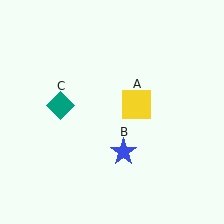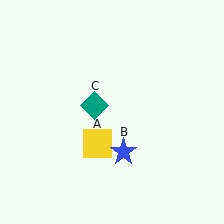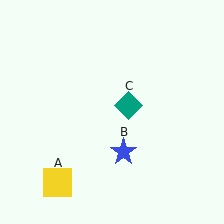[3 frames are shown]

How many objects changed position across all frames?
2 objects changed position: yellow square (object A), teal diamond (object C).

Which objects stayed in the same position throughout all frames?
Blue star (object B) remained stationary.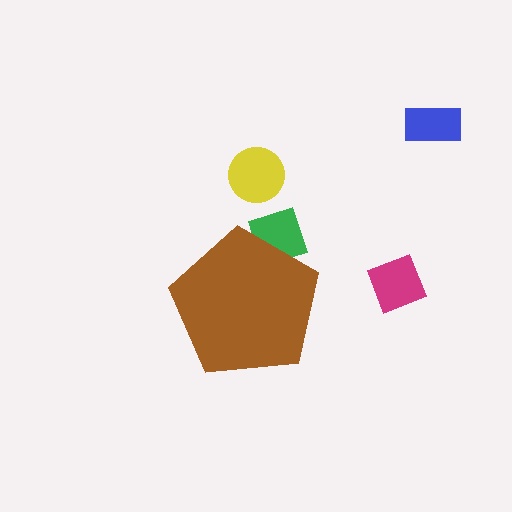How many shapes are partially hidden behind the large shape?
1 shape is partially hidden.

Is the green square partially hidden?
Yes, the green square is partially hidden behind the brown pentagon.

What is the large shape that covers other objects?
A brown pentagon.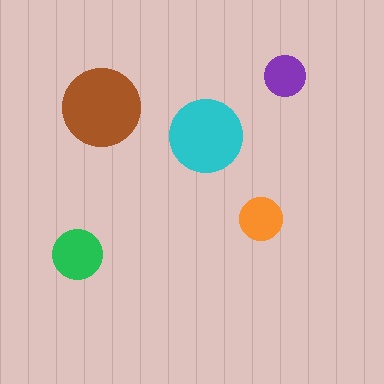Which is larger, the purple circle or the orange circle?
The orange one.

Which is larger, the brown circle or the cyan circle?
The brown one.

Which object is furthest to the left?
The green circle is leftmost.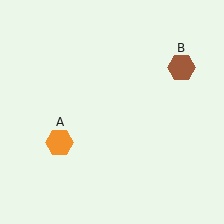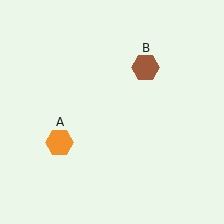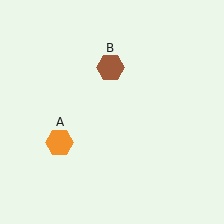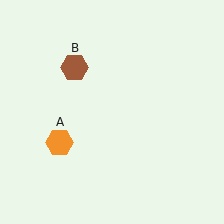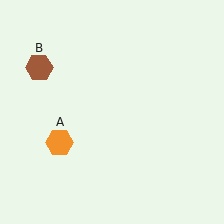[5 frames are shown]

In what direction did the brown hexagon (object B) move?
The brown hexagon (object B) moved left.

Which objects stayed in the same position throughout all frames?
Orange hexagon (object A) remained stationary.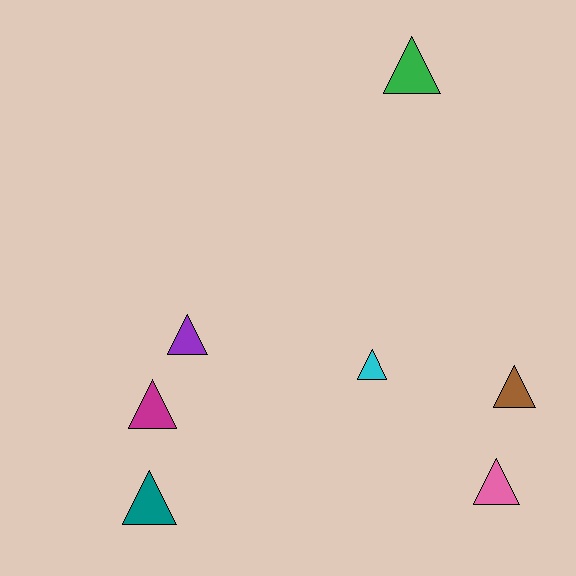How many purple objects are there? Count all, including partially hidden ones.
There is 1 purple object.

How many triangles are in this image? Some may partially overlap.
There are 7 triangles.